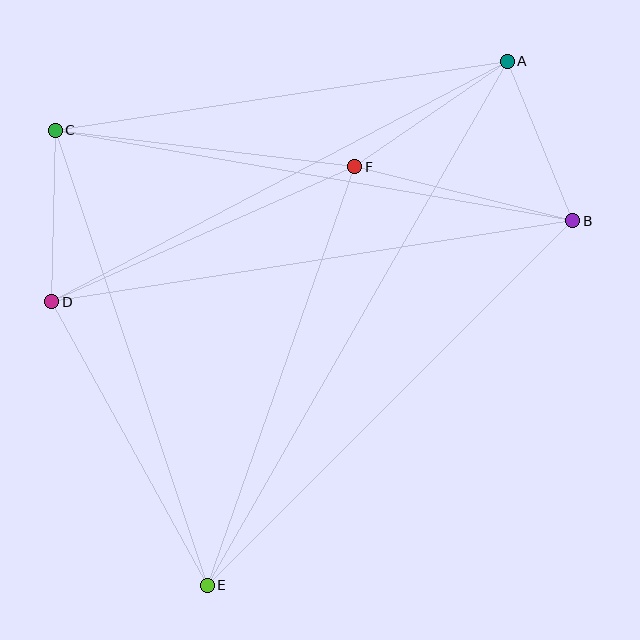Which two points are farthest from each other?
Points A and E are farthest from each other.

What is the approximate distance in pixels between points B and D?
The distance between B and D is approximately 527 pixels.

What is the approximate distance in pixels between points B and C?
The distance between B and C is approximately 525 pixels.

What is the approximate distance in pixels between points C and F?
The distance between C and F is approximately 302 pixels.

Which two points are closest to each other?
Points C and D are closest to each other.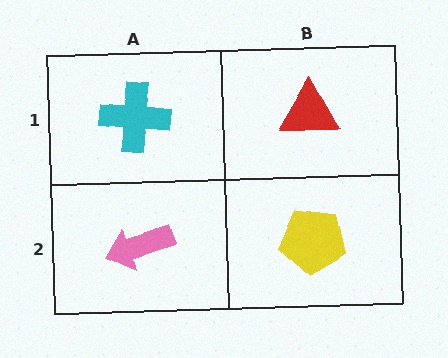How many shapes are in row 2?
2 shapes.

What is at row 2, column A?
A pink arrow.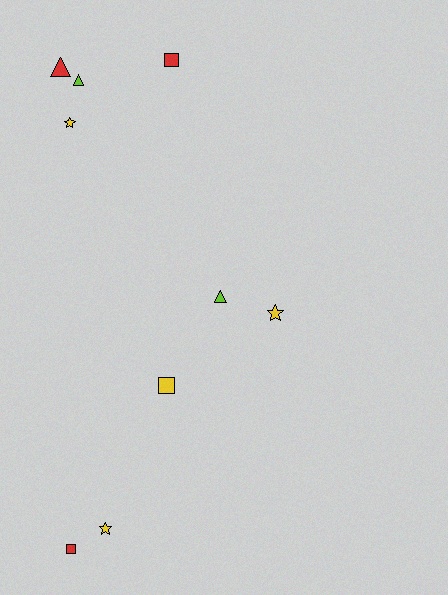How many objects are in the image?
There are 9 objects.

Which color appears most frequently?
Yellow, with 4 objects.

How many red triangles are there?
There is 1 red triangle.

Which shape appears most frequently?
Square, with 3 objects.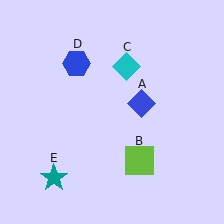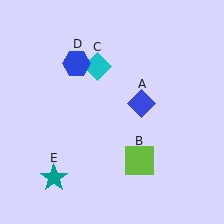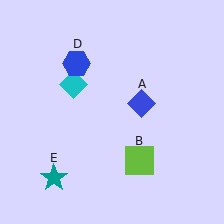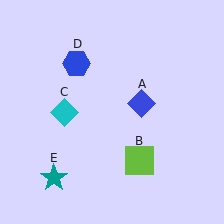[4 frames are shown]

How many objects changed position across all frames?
1 object changed position: cyan diamond (object C).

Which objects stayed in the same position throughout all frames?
Blue diamond (object A) and lime square (object B) and blue hexagon (object D) and teal star (object E) remained stationary.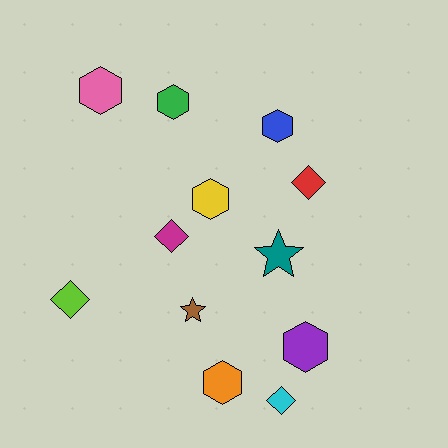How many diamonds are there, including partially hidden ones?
There are 4 diamonds.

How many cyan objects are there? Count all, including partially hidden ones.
There is 1 cyan object.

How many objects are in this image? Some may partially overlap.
There are 12 objects.